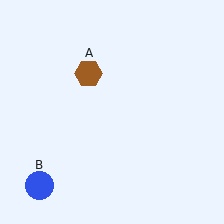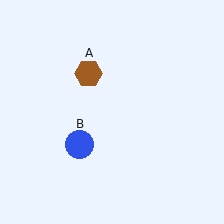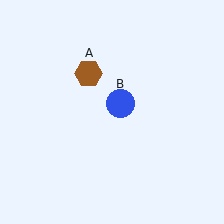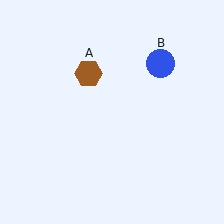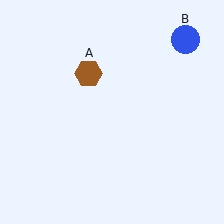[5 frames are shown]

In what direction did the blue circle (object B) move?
The blue circle (object B) moved up and to the right.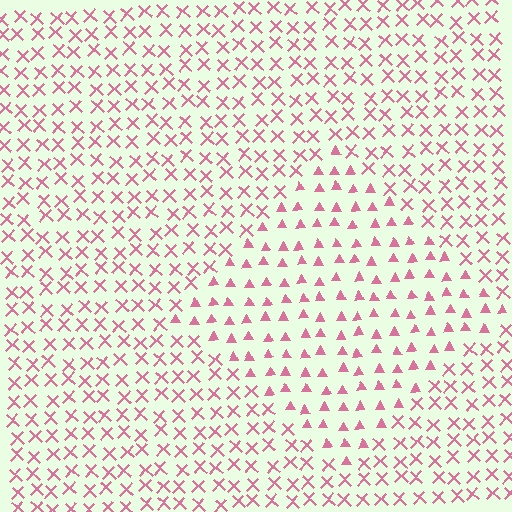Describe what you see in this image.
The image is filled with small pink elements arranged in a uniform grid. A diamond-shaped region contains triangles, while the surrounding area contains X marks. The boundary is defined purely by the change in element shape.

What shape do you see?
I see a diamond.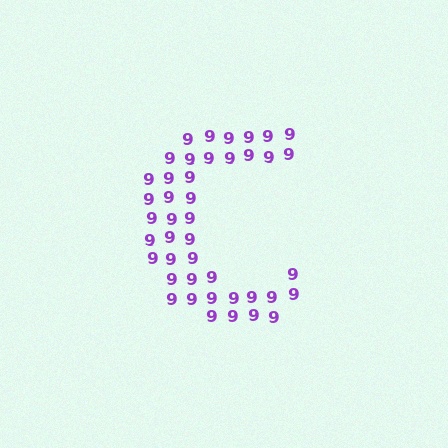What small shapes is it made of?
It is made of small digit 9's.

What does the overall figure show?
The overall figure shows the letter C.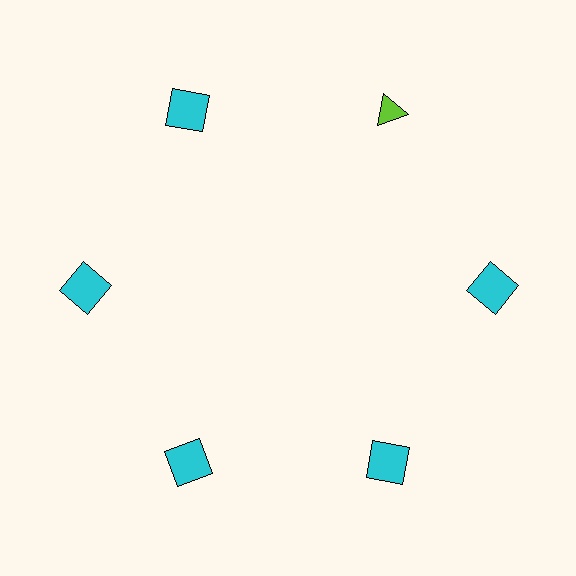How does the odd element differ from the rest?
It differs in both color (lime instead of cyan) and shape (triangle instead of square).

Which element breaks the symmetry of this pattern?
The lime triangle at roughly the 1 o'clock position breaks the symmetry. All other shapes are cyan squares.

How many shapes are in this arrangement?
There are 6 shapes arranged in a ring pattern.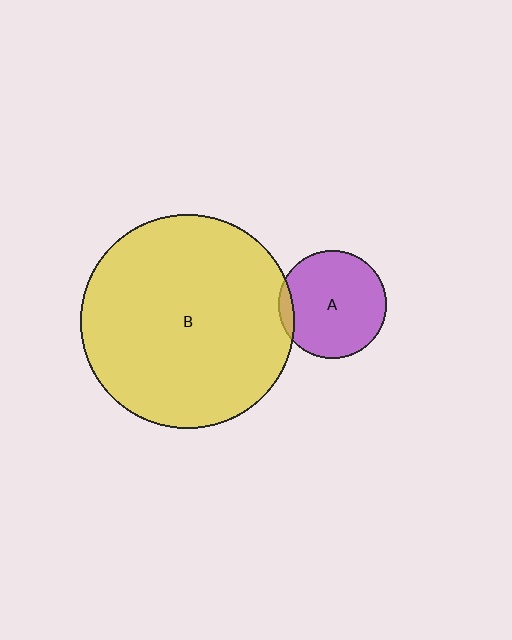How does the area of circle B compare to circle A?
Approximately 3.9 times.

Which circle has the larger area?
Circle B (yellow).